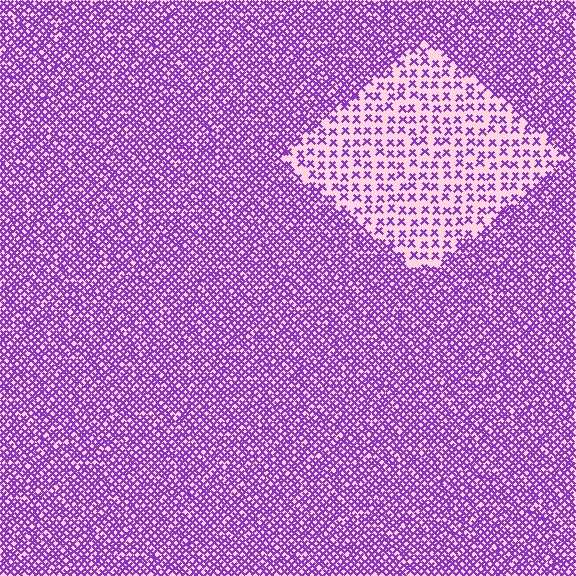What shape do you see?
I see a diamond.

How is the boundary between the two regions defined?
The boundary is defined by a change in element density (approximately 2.6x ratio). All elements are the same color, size, and shape.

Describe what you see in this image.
The image contains small purple elements arranged at two different densities. A diamond-shaped region is visible where the elements are less densely packed than the surrounding area.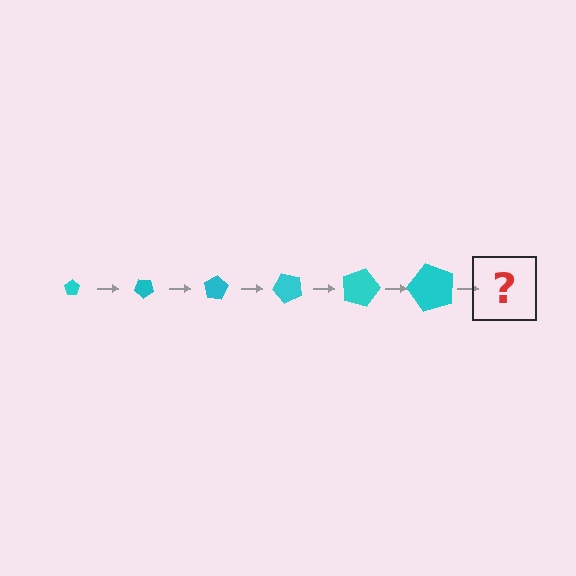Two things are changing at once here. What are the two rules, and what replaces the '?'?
The two rules are that the pentagon grows larger each step and it rotates 40 degrees each step. The '?' should be a pentagon, larger than the previous one and rotated 240 degrees from the start.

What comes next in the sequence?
The next element should be a pentagon, larger than the previous one and rotated 240 degrees from the start.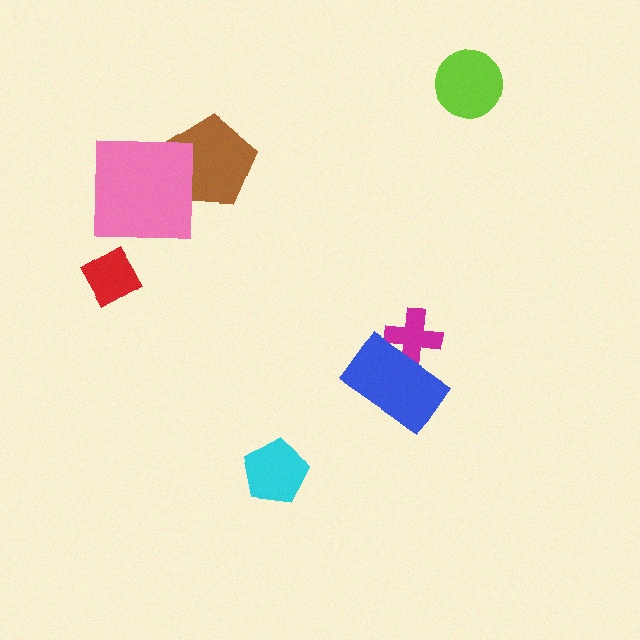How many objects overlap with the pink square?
1 object overlaps with the pink square.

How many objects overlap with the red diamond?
0 objects overlap with the red diamond.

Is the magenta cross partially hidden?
Yes, it is partially covered by another shape.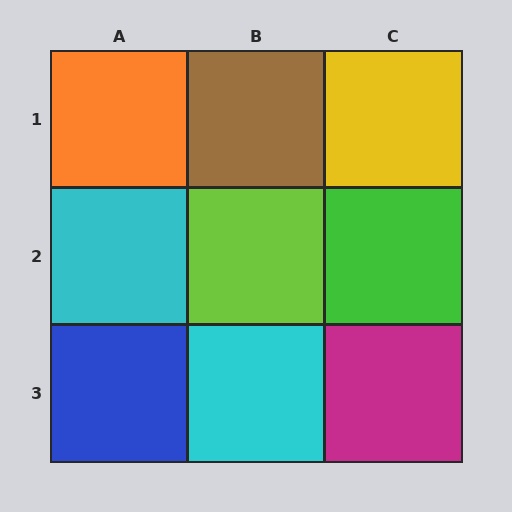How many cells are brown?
1 cell is brown.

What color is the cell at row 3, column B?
Cyan.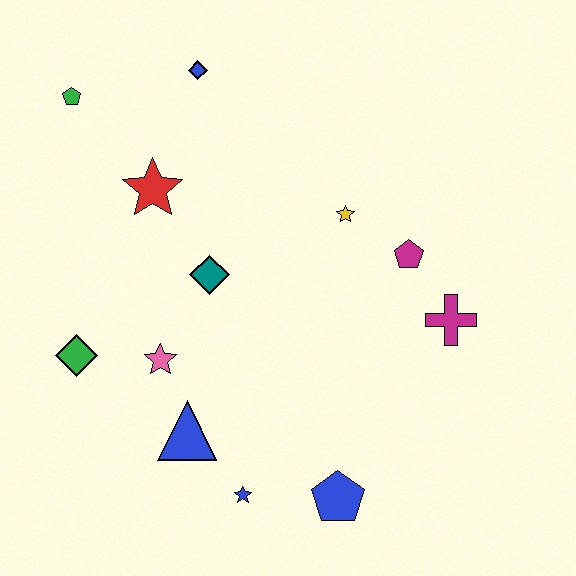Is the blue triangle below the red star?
Yes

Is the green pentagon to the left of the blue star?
Yes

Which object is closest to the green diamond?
The pink star is closest to the green diamond.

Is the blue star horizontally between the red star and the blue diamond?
No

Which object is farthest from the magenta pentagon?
The green pentagon is farthest from the magenta pentagon.